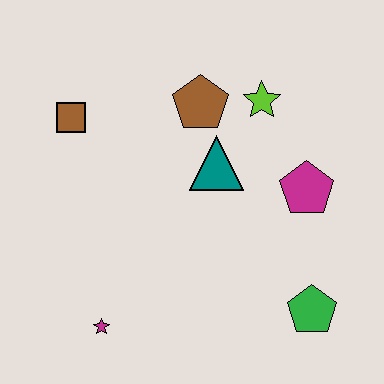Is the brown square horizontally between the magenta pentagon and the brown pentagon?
No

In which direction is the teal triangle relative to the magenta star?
The teal triangle is above the magenta star.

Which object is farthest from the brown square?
The green pentagon is farthest from the brown square.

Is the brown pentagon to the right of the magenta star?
Yes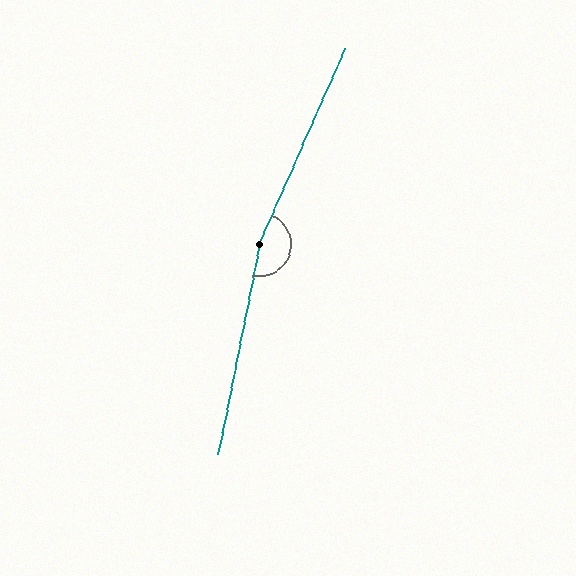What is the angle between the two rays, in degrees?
Approximately 167 degrees.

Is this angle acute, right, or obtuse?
It is obtuse.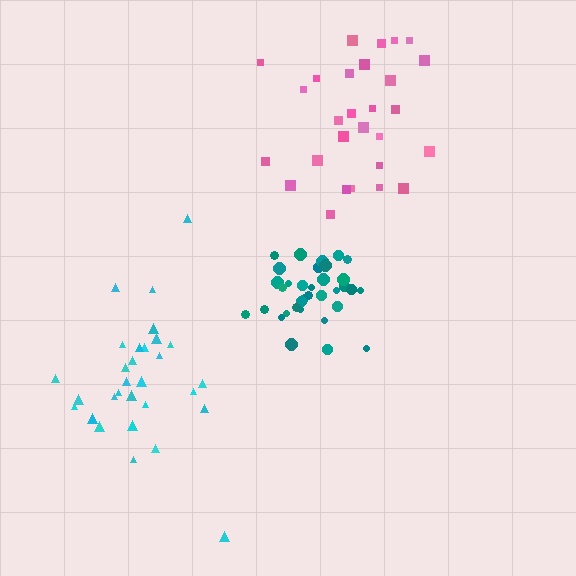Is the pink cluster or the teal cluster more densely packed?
Teal.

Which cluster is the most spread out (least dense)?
Pink.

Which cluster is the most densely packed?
Teal.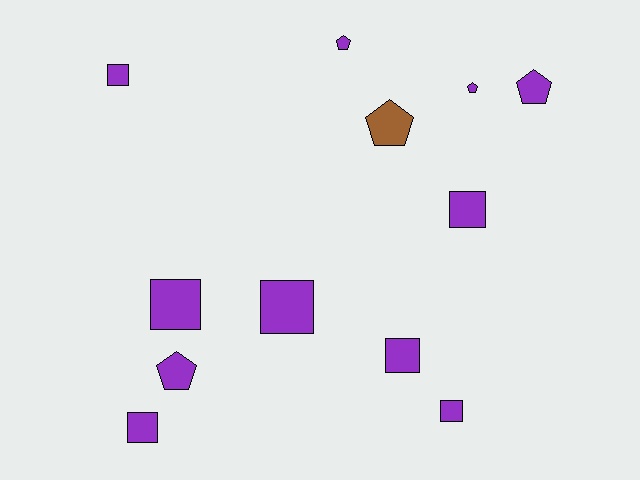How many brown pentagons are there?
There is 1 brown pentagon.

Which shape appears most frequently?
Square, with 7 objects.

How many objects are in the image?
There are 12 objects.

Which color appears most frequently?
Purple, with 11 objects.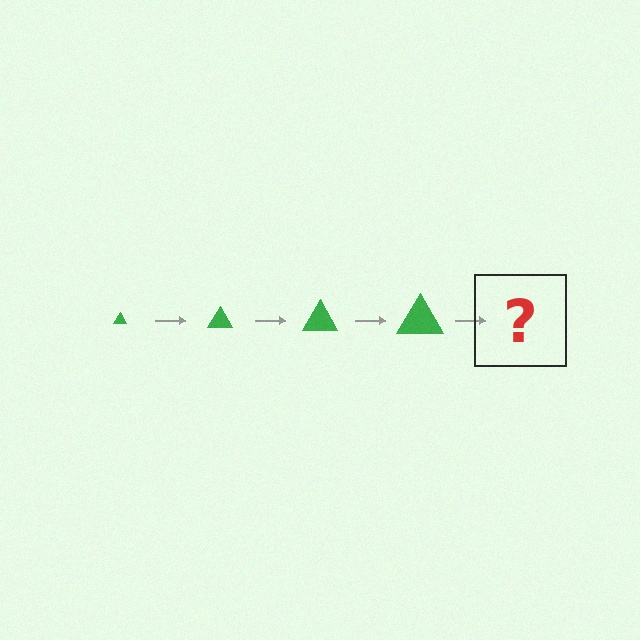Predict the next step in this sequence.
The next step is a green triangle, larger than the previous one.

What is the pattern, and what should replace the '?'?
The pattern is that the triangle gets progressively larger each step. The '?' should be a green triangle, larger than the previous one.